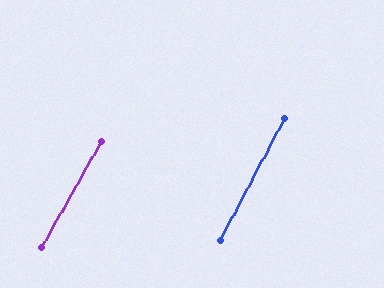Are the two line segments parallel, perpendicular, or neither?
Parallel — their directions differ by only 1.8°.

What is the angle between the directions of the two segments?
Approximately 2 degrees.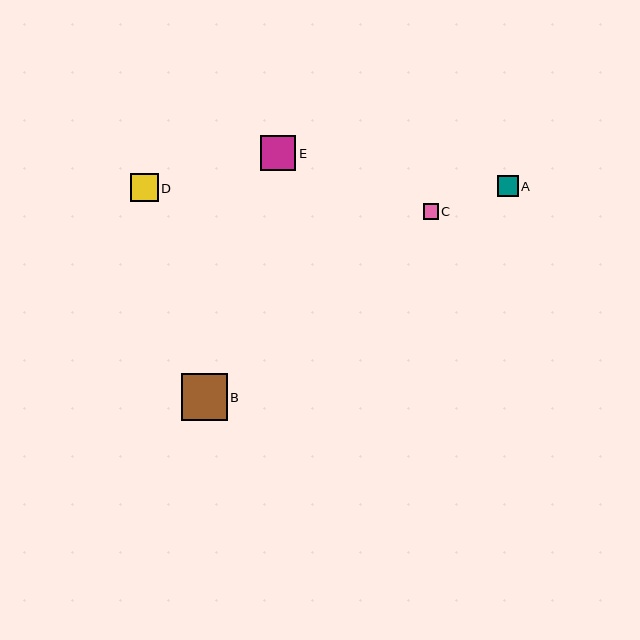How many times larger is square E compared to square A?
Square E is approximately 1.7 times the size of square A.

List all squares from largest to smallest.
From largest to smallest: B, E, D, A, C.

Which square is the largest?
Square B is the largest with a size of approximately 46 pixels.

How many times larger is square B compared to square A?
Square B is approximately 2.2 times the size of square A.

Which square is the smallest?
Square C is the smallest with a size of approximately 15 pixels.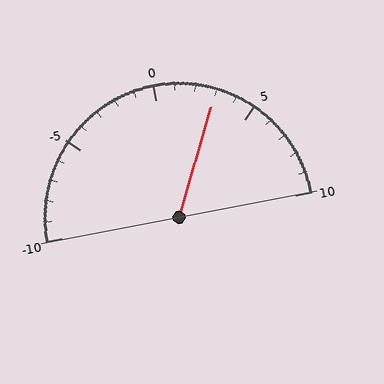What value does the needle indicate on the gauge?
The needle indicates approximately 3.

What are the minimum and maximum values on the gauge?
The gauge ranges from -10 to 10.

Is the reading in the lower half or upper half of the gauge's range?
The reading is in the upper half of the range (-10 to 10).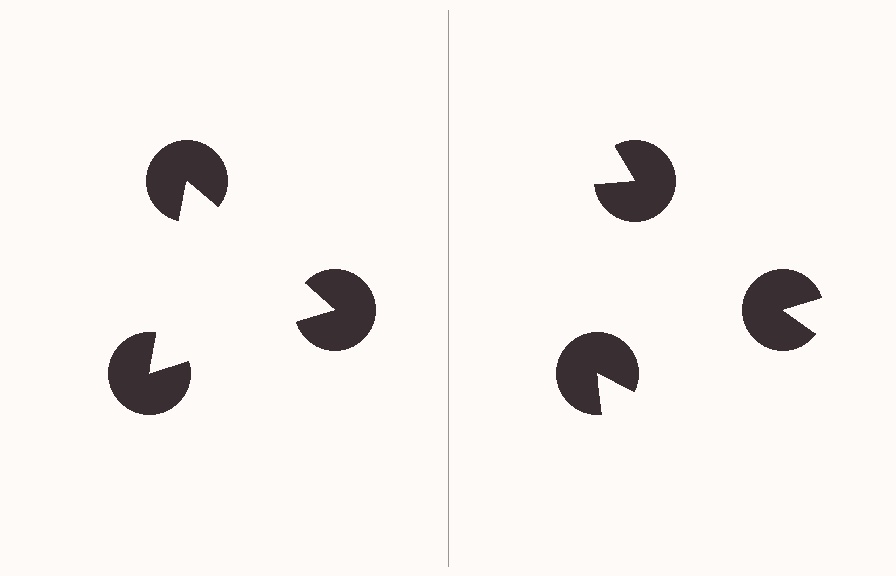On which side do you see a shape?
An illusory triangle appears on the left side. On the right side the wedge cuts are rotated, so no coherent shape forms.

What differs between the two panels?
The pac-man discs are positioned identically on both sides; only the wedge orientations differ. On the left they align to a triangle; on the right they are misaligned.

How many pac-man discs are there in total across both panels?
6 — 3 on each side.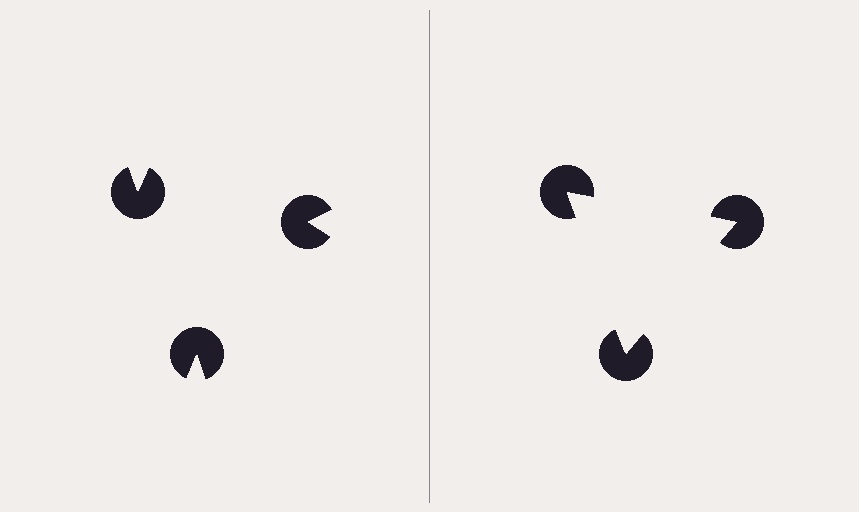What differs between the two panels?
The pac-man discs are positioned identically on both sides; only the wedge orientations differ. On the right they align to a triangle; on the left they are misaligned.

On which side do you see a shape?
An illusory triangle appears on the right side. On the left side the wedge cuts are rotated, so no coherent shape forms.